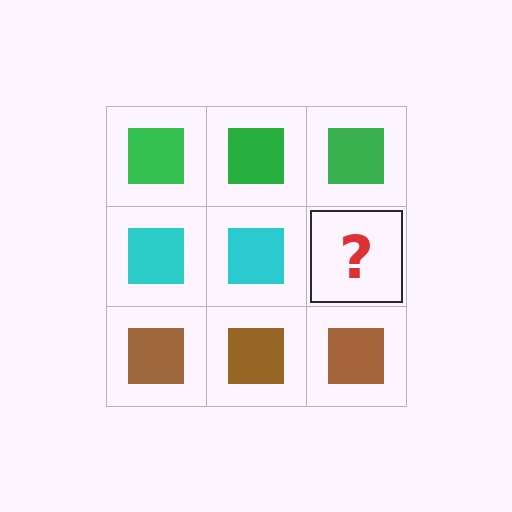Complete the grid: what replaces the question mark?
The question mark should be replaced with a cyan square.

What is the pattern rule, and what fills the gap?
The rule is that each row has a consistent color. The gap should be filled with a cyan square.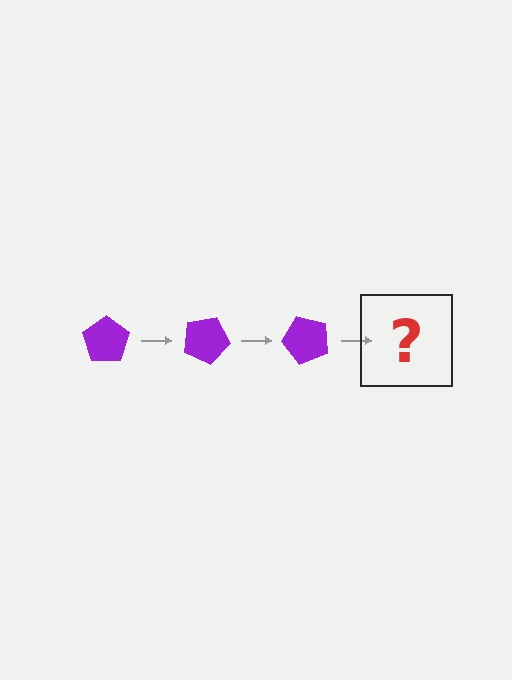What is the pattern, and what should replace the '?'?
The pattern is that the pentagon rotates 25 degrees each step. The '?' should be a purple pentagon rotated 75 degrees.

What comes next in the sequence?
The next element should be a purple pentagon rotated 75 degrees.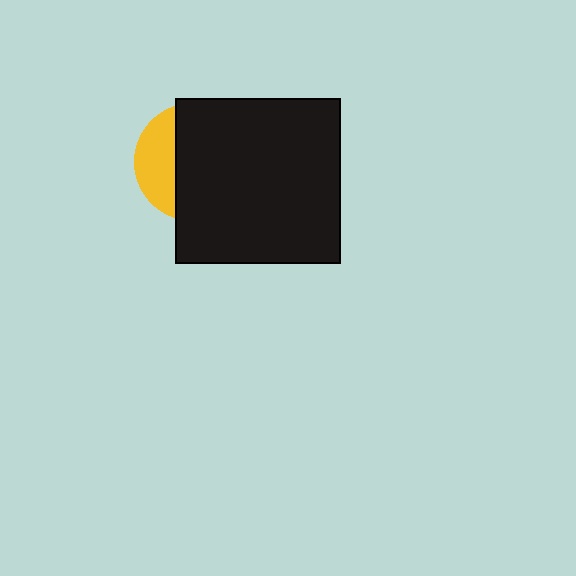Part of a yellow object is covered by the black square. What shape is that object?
It is a circle.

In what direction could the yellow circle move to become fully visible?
The yellow circle could move left. That would shift it out from behind the black square entirely.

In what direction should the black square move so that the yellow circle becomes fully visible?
The black square should move right. That is the shortest direction to clear the overlap and leave the yellow circle fully visible.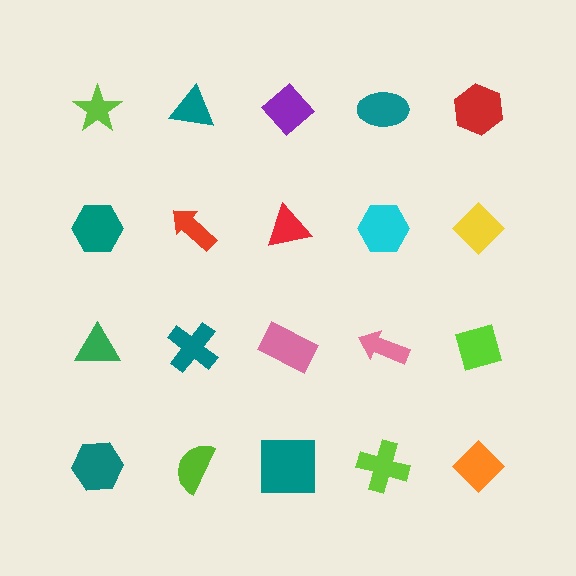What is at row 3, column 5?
A lime diamond.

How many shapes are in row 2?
5 shapes.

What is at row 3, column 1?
A green triangle.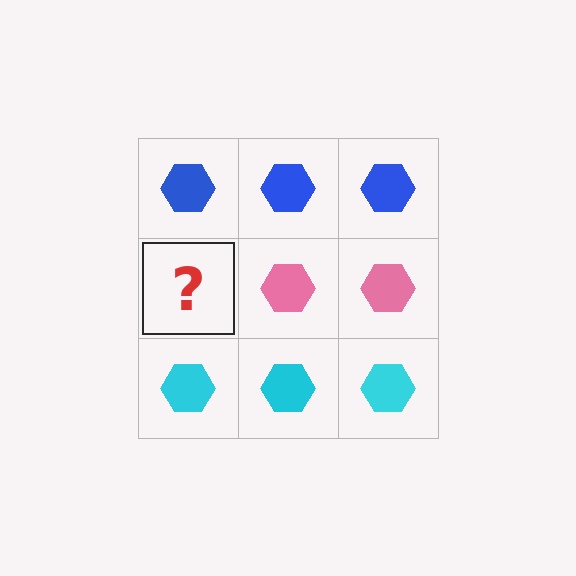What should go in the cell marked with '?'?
The missing cell should contain a pink hexagon.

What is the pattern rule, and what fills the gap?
The rule is that each row has a consistent color. The gap should be filled with a pink hexagon.